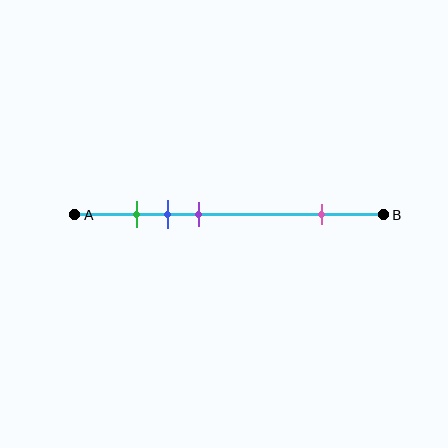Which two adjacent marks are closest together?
The green and blue marks are the closest adjacent pair.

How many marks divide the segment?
There are 4 marks dividing the segment.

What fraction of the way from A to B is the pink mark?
The pink mark is approximately 80% (0.8) of the way from A to B.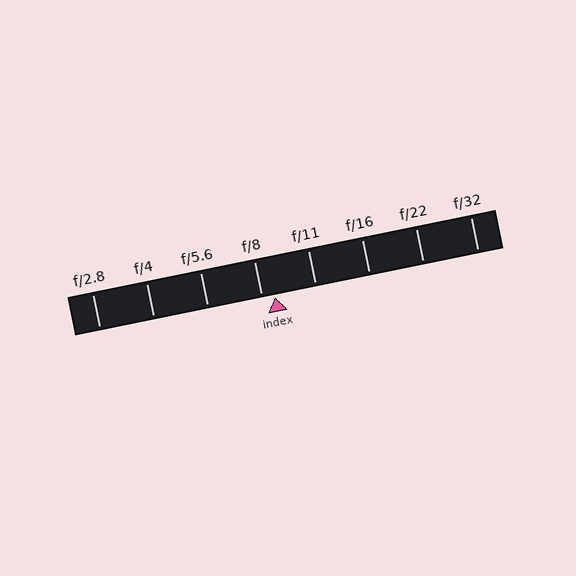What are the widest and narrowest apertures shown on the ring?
The widest aperture shown is f/2.8 and the narrowest is f/32.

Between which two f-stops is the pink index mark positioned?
The index mark is between f/8 and f/11.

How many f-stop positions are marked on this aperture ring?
There are 8 f-stop positions marked.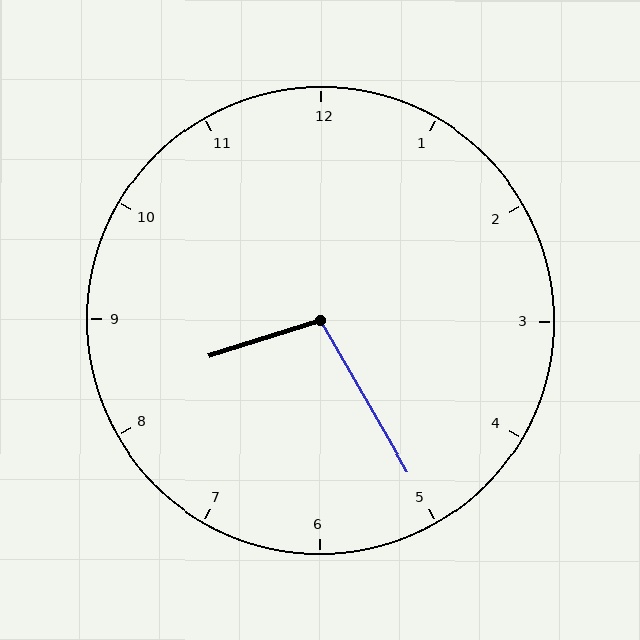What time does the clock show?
8:25.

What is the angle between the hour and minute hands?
Approximately 102 degrees.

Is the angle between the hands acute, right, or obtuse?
It is obtuse.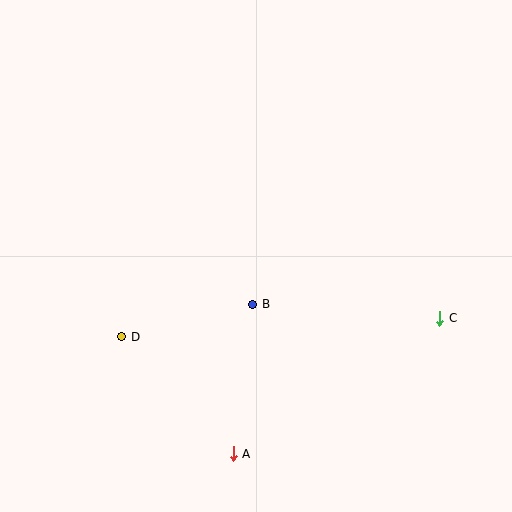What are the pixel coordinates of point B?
Point B is at (253, 304).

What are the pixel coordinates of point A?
Point A is at (233, 454).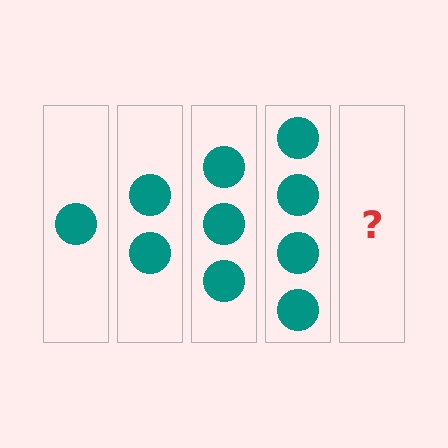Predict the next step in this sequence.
The next step is 5 circles.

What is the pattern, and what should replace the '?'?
The pattern is that each step adds one more circle. The '?' should be 5 circles.